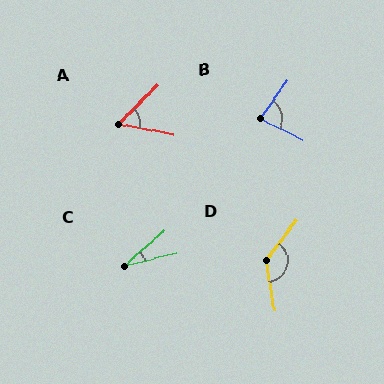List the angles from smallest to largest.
C (27°), A (56°), B (81°), D (133°).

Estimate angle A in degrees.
Approximately 56 degrees.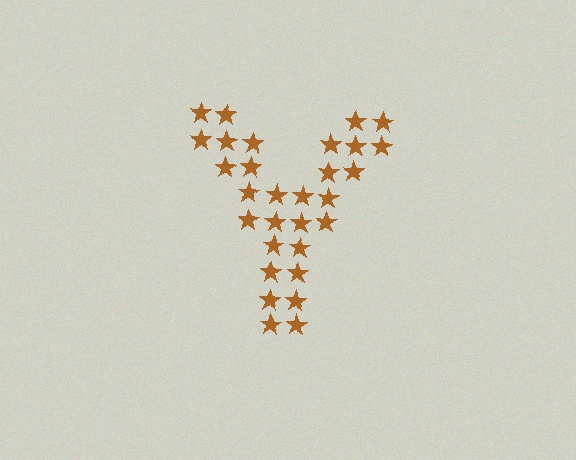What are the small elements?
The small elements are stars.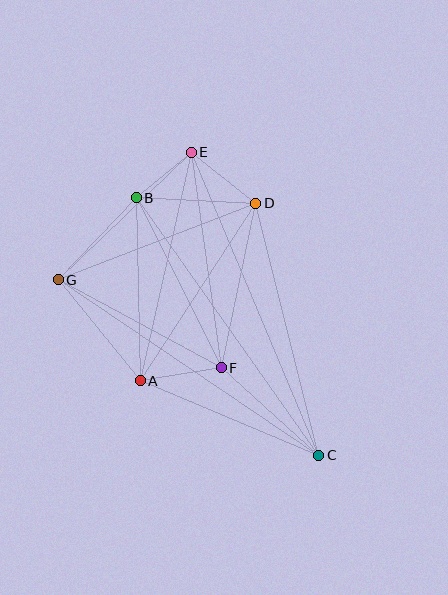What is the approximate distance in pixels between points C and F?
The distance between C and F is approximately 131 pixels.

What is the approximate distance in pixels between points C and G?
The distance between C and G is approximately 314 pixels.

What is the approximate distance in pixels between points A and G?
The distance between A and G is approximately 130 pixels.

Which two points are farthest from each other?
Points C and E are farthest from each other.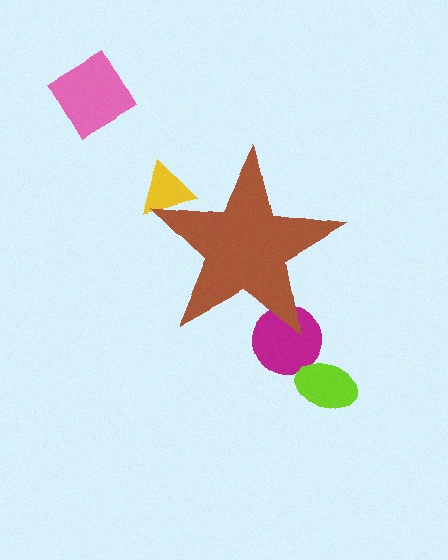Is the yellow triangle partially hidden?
Yes, the yellow triangle is partially hidden behind the brown star.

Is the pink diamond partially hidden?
No, the pink diamond is fully visible.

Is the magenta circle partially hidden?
Yes, the magenta circle is partially hidden behind the brown star.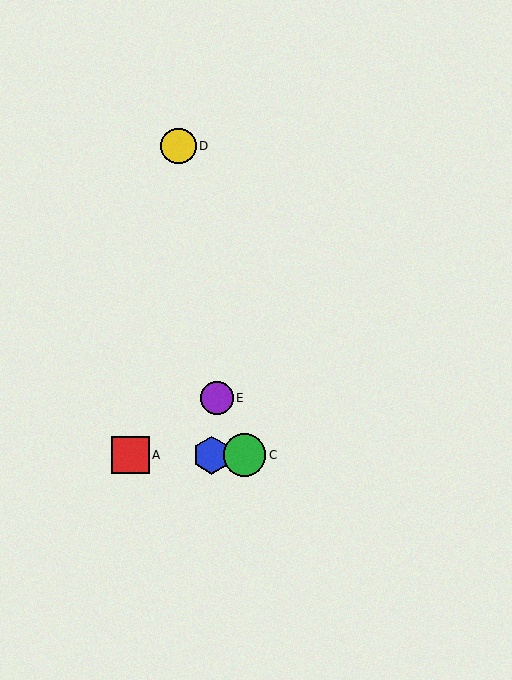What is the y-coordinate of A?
Object A is at y≈455.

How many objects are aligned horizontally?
3 objects (A, B, C) are aligned horizontally.